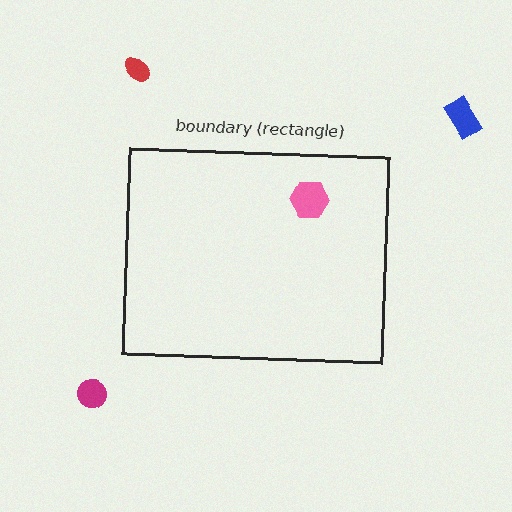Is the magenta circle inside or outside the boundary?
Outside.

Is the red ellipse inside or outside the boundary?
Outside.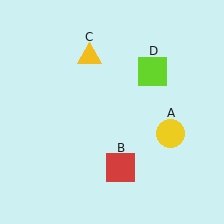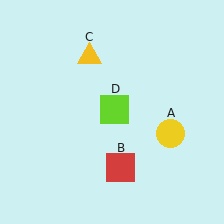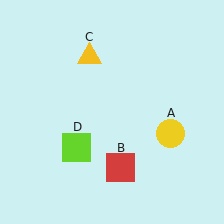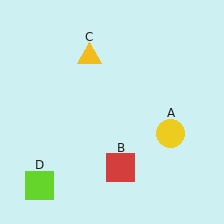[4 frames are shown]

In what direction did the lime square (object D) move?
The lime square (object D) moved down and to the left.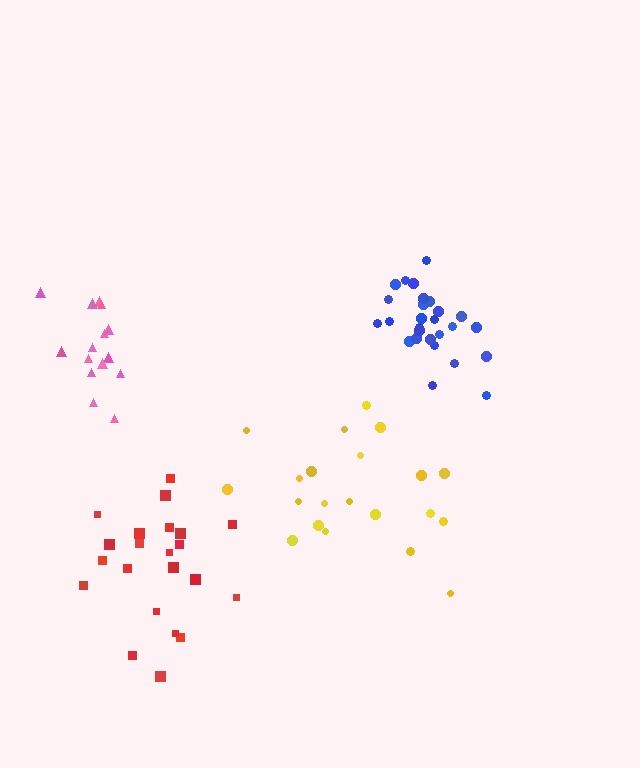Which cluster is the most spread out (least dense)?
Yellow.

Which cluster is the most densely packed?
Blue.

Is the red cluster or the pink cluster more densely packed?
Pink.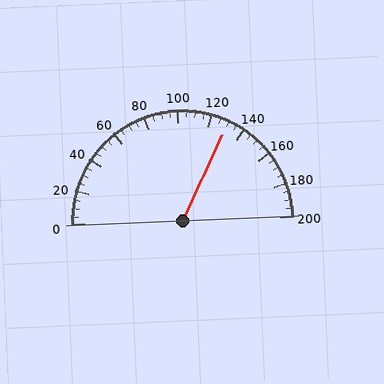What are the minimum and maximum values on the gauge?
The gauge ranges from 0 to 200.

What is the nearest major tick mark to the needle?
The nearest major tick mark is 120.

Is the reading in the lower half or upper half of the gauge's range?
The reading is in the upper half of the range (0 to 200).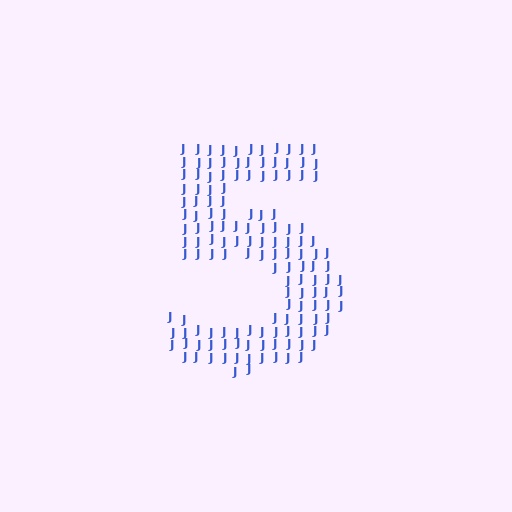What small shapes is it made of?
It is made of small letter J's.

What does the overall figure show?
The overall figure shows the digit 5.